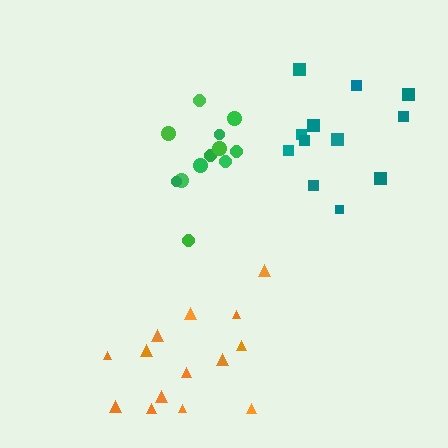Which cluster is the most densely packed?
Green.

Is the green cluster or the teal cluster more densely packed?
Green.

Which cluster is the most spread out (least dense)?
Orange.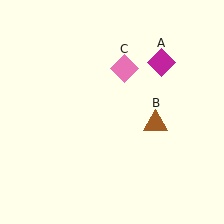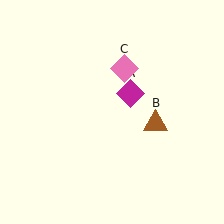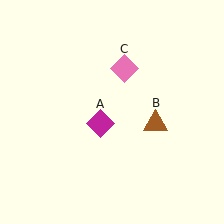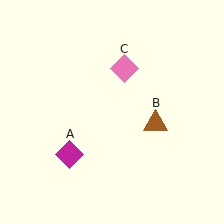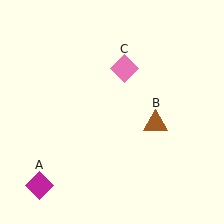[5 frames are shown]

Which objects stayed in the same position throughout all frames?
Brown triangle (object B) and pink diamond (object C) remained stationary.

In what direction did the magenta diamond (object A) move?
The magenta diamond (object A) moved down and to the left.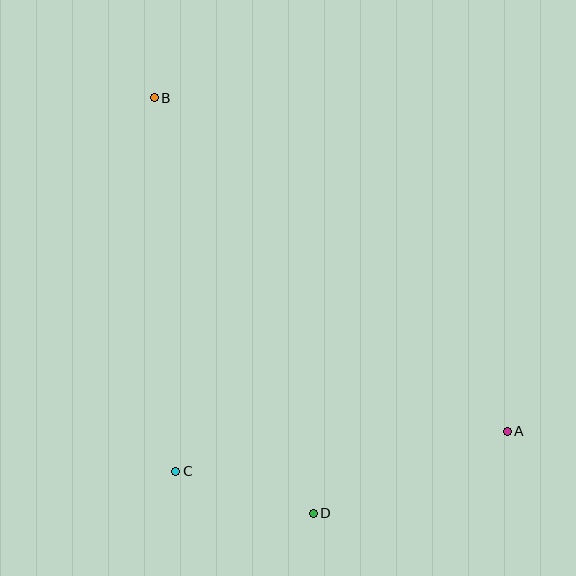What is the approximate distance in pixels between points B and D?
The distance between B and D is approximately 445 pixels.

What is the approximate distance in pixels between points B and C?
The distance between B and C is approximately 374 pixels.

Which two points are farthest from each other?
Points A and B are farthest from each other.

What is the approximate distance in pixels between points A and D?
The distance between A and D is approximately 211 pixels.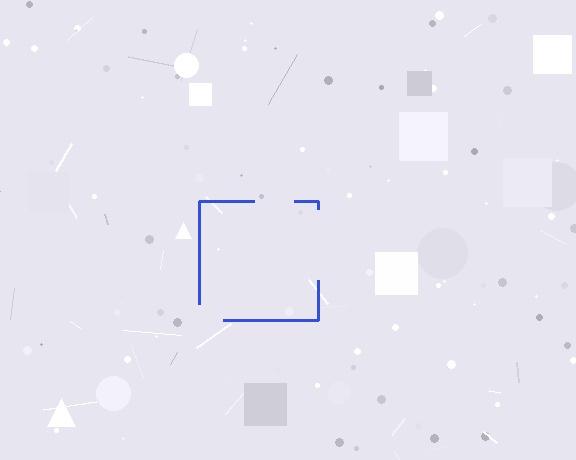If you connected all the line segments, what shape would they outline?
They would outline a square.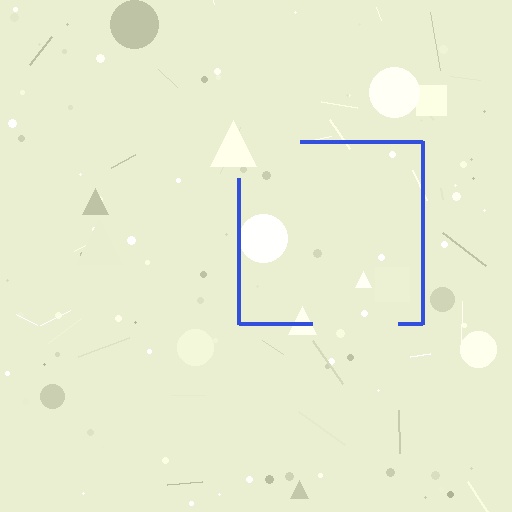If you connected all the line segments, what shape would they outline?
They would outline a square.